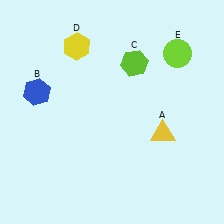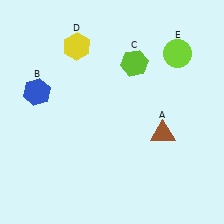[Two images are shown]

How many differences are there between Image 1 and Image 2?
There is 1 difference between the two images.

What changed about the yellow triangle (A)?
In Image 1, A is yellow. In Image 2, it changed to brown.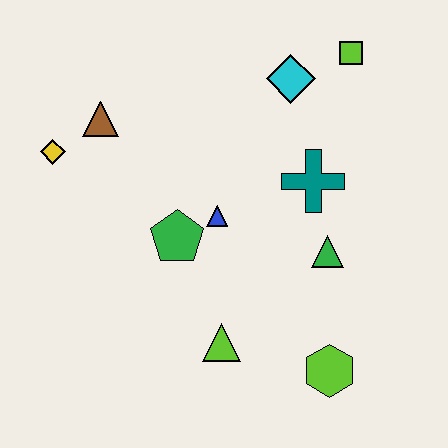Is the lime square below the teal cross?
No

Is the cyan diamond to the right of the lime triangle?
Yes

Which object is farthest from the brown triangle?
The lime hexagon is farthest from the brown triangle.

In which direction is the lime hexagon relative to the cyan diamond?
The lime hexagon is below the cyan diamond.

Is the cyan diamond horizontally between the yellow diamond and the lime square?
Yes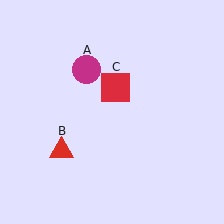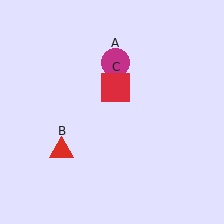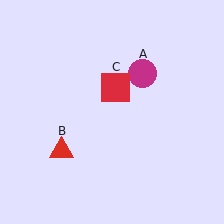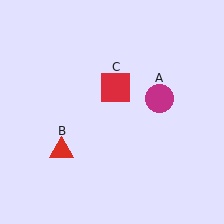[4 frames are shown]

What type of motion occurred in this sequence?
The magenta circle (object A) rotated clockwise around the center of the scene.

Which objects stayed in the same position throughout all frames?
Red triangle (object B) and red square (object C) remained stationary.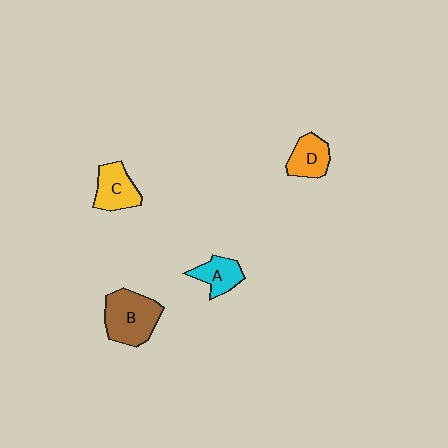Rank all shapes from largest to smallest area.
From largest to smallest: B (brown), C (yellow), D (orange), A (cyan).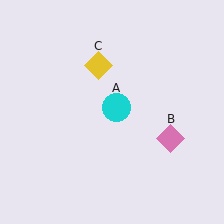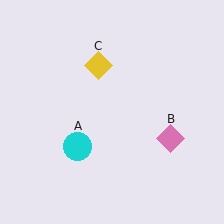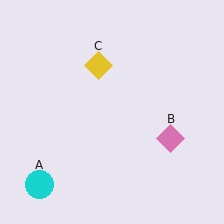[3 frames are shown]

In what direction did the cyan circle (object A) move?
The cyan circle (object A) moved down and to the left.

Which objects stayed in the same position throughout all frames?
Pink diamond (object B) and yellow diamond (object C) remained stationary.